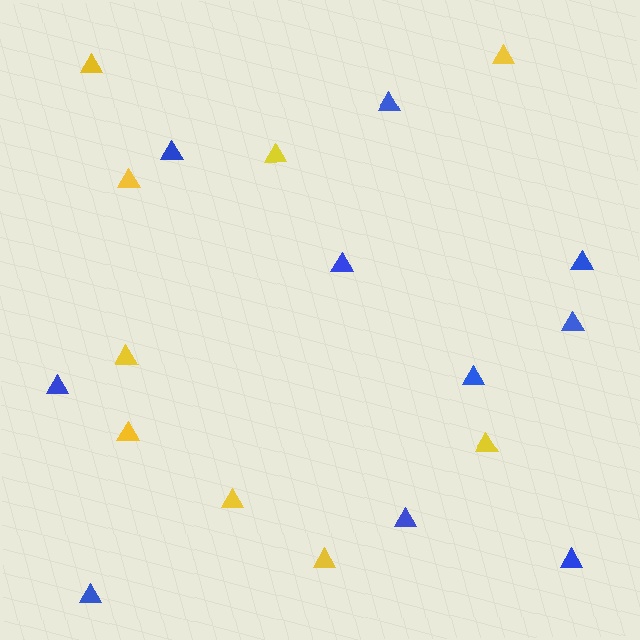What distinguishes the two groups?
There are 2 groups: one group of yellow triangles (9) and one group of blue triangles (10).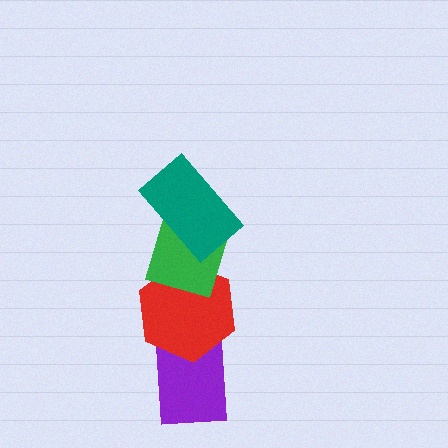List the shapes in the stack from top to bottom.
From top to bottom: the teal rectangle, the green diamond, the red hexagon, the purple rectangle.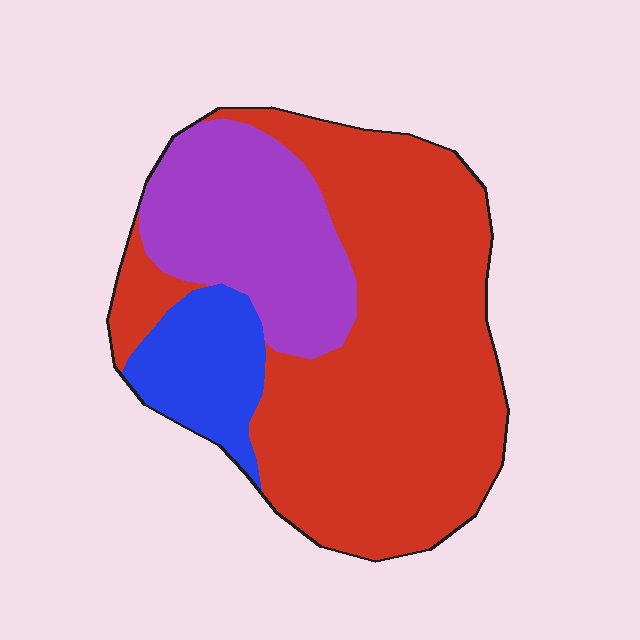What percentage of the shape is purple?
Purple covers about 25% of the shape.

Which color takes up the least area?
Blue, at roughly 10%.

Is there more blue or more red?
Red.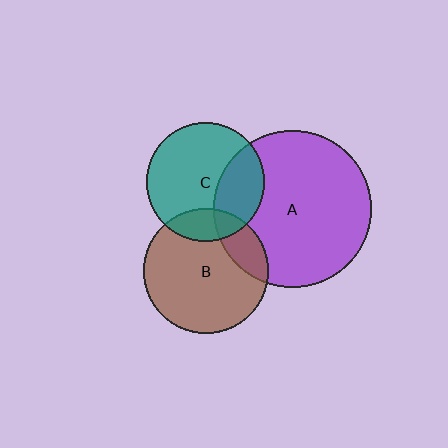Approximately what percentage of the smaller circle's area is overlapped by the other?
Approximately 30%.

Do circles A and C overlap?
Yes.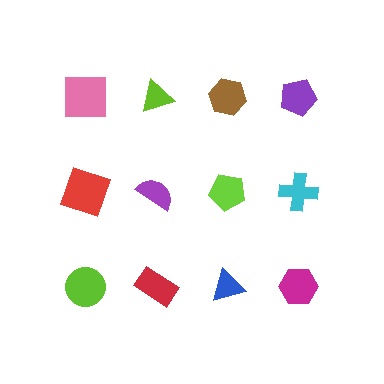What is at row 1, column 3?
A brown hexagon.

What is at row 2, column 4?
A cyan cross.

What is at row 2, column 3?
A lime pentagon.